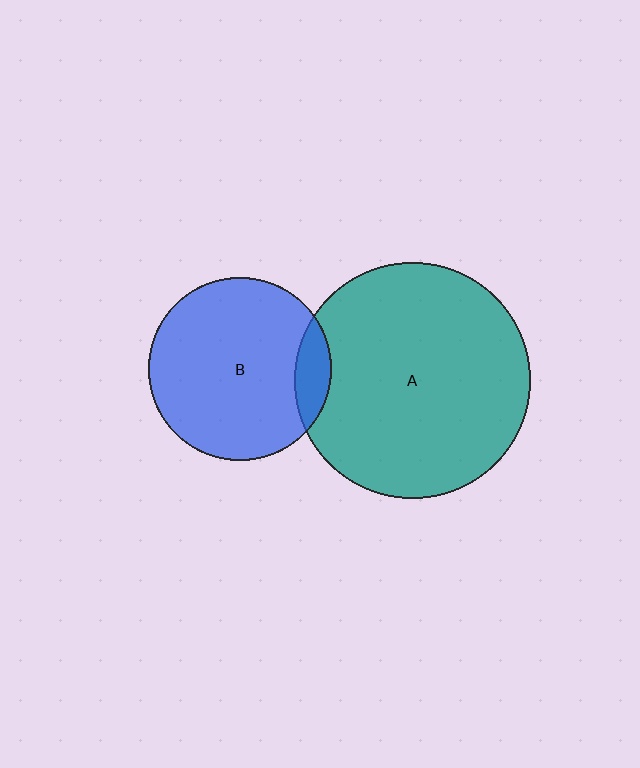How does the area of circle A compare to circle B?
Approximately 1.7 times.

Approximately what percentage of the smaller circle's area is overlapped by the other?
Approximately 10%.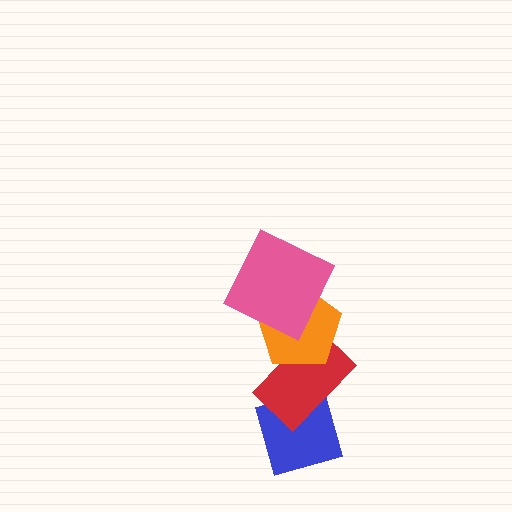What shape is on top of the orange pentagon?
The pink square is on top of the orange pentagon.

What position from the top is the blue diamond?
The blue diamond is 4th from the top.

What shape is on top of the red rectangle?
The orange pentagon is on top of the red rectangle.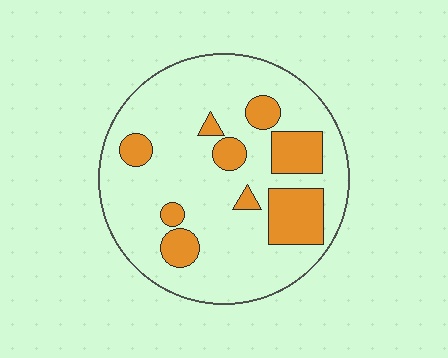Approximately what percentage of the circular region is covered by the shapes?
Approximately 20%.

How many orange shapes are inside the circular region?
9.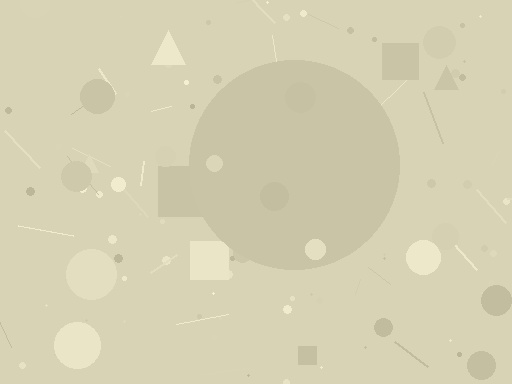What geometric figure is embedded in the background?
A circle is embedded in the background.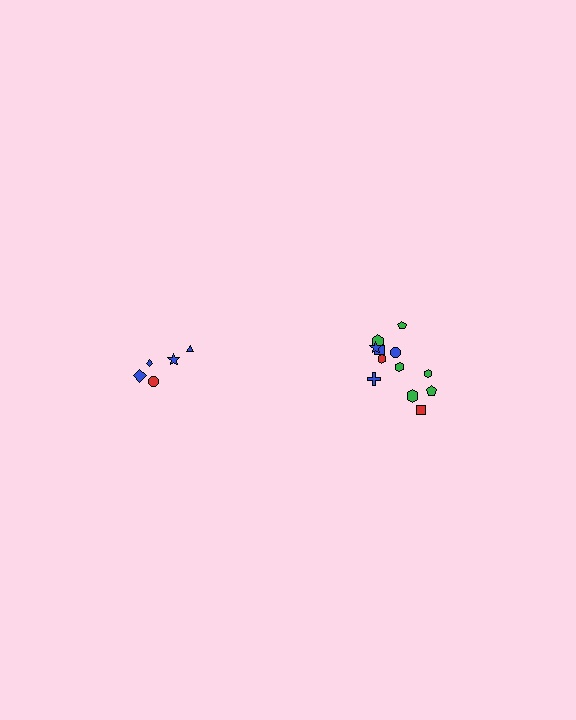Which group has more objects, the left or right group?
The right group.